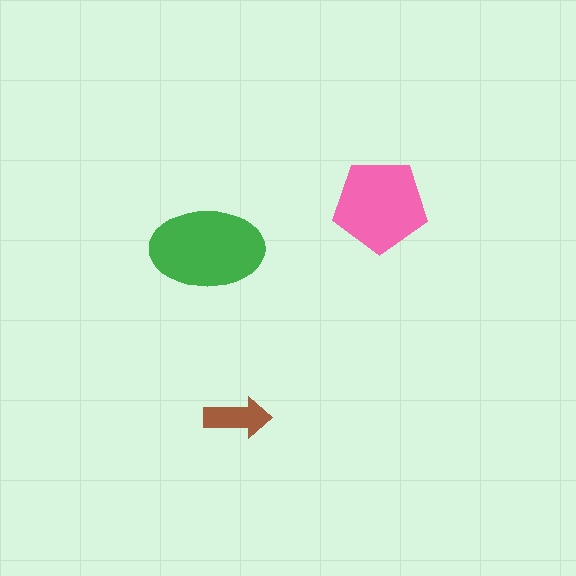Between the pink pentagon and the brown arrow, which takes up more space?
The pink pentagon.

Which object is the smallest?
The brown arrow.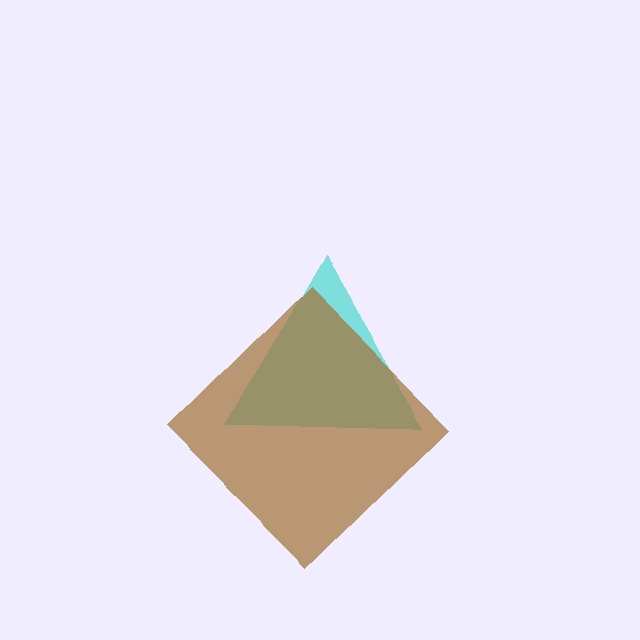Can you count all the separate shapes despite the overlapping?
Yes, there are 2 separate shapes.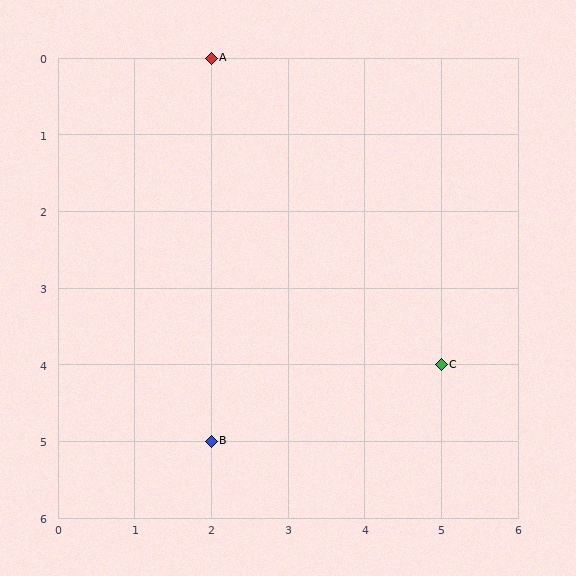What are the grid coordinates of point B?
Point B is at grid coordinates (2, 5).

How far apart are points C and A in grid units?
Points C and A are 3 columns and 4 rows apart (about 5.0 grid units diagonally).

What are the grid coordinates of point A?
Point A is at grid coordinates (2, 0).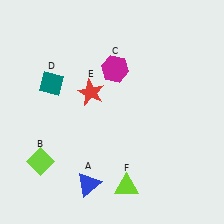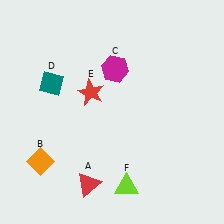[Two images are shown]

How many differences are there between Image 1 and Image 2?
There are 2 differences between the two images.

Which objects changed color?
A changed from blue to red. B changed from lime to orange.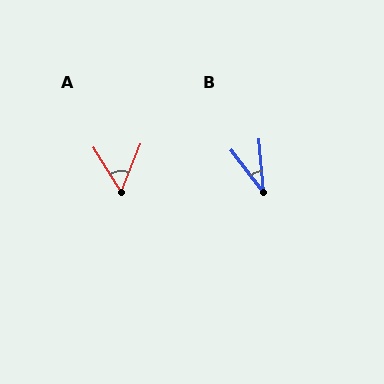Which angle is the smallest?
B, at approximately 33 degrees.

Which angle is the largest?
A, at approximately 53 degrees.